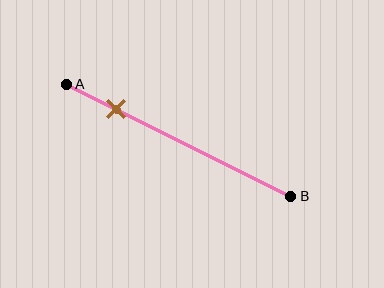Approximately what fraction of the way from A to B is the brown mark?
The brown mark is approximately 20% of the way from A to B.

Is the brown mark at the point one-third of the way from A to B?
No, the mark is at about 20% from A, not at the 33% one-third point.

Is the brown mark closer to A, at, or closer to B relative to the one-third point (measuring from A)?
The brown mark is closer to point A than the one-third point of segment AB.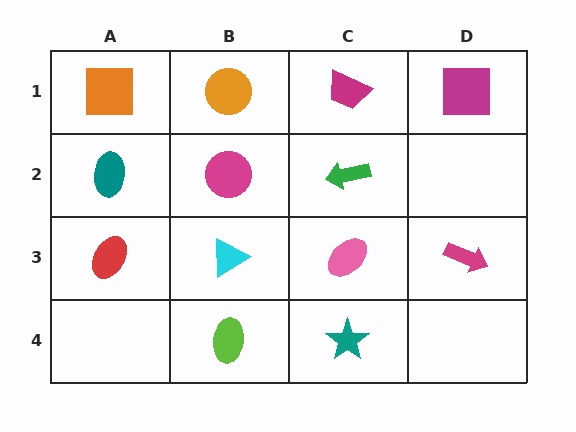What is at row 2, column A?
A teal ellipse.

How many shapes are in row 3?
4 shapes.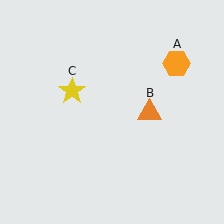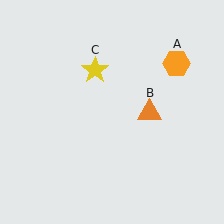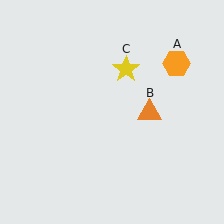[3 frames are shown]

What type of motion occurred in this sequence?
The yellow star (object C) rotated clockwise around the center of the scene.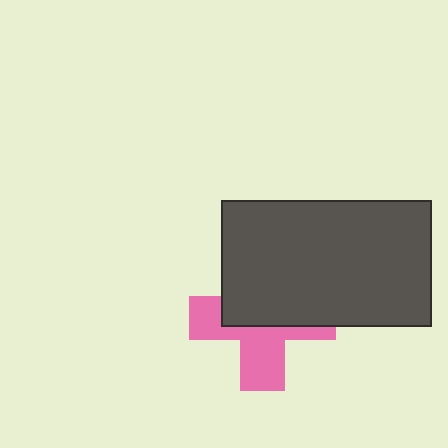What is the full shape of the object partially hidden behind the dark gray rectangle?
The partially hidden object is a pink cross.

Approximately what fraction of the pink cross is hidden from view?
Roughly 54% of the pink cross is hidden behind the dark gray rectangle.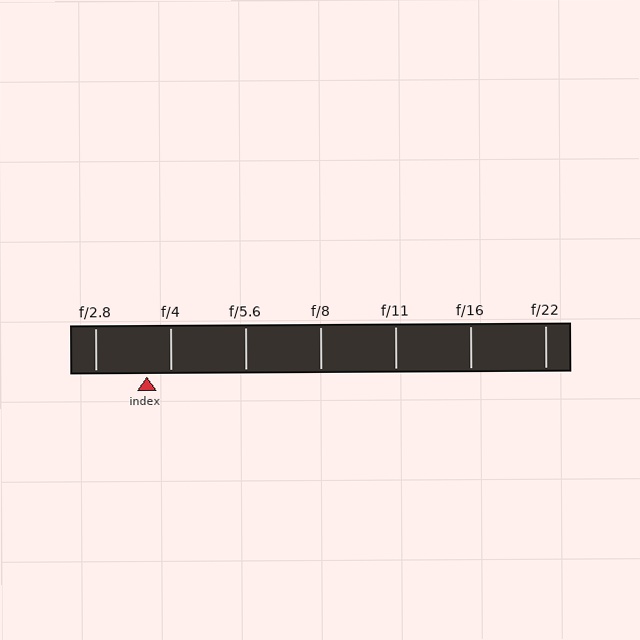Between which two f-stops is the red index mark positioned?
The index mark is between f/2.8 and f/4.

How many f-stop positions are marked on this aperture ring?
There are 7 f-stop positions marked.